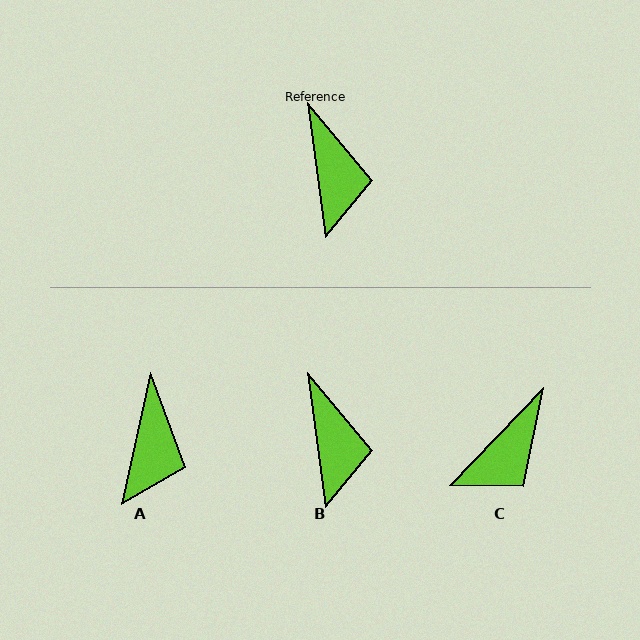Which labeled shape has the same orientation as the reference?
B.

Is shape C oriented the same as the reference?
No, it is off by about 52 degrees.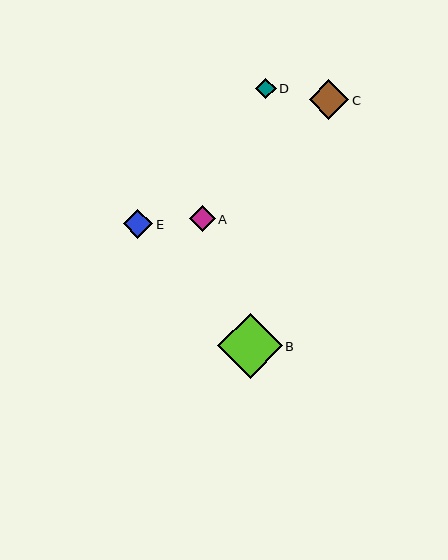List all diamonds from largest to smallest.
From largest to smallest: B, C, E, A, D.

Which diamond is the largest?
Diamond B is the largest with a size of approximately 65 pixels.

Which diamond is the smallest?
Diamond D is the smallest with a size of approximately 21 pixels.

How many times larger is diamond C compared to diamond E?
Diamond C is approximately 1.3 times the size of diamond E.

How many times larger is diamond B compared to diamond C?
Diamond B is approximately 1.6 times the size of diamond C.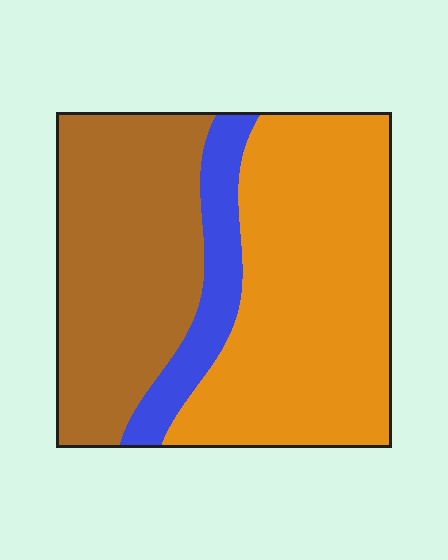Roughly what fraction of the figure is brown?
Brown covers around 40% of the figure.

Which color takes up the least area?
Blue, at roughly 10%.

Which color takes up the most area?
Orange, at roughly 50%.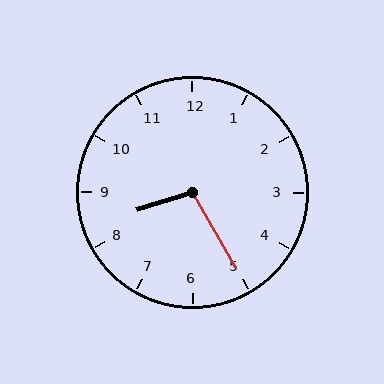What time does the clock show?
8:25.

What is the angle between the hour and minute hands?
Approximately 102 degrees.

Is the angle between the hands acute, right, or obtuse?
It is obtuse.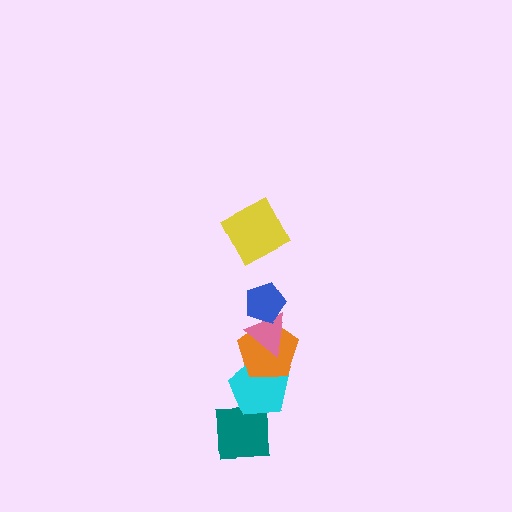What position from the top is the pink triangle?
The pink triangle is 3rd from the top.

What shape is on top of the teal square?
The cyan pentagon is on top of the teal square.